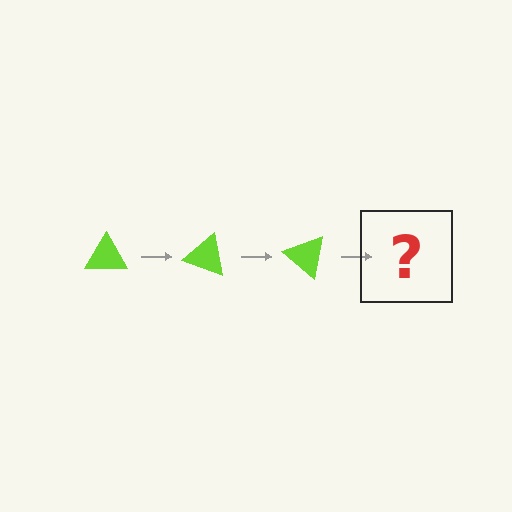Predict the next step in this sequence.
The next step is a lime triangle rotated 60 degrees.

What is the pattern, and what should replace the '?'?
The pattern is that the triangle rotates 20 degrees each step. The '?' should be a lime triangle rotated 60 degrees.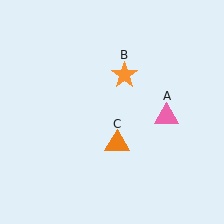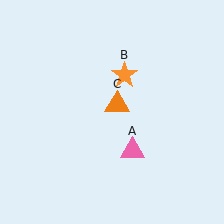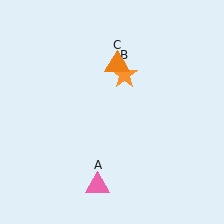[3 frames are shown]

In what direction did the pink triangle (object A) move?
The pink triangle (object A) moved down and to the left.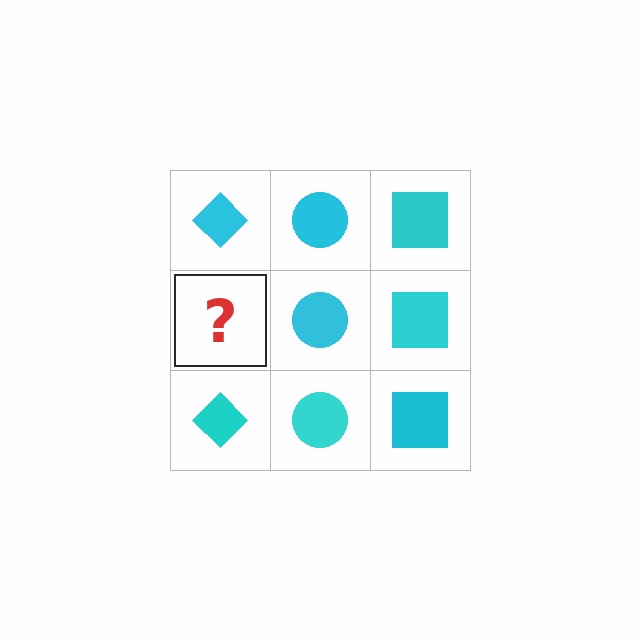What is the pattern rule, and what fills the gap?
The rule is that each column has a consistent shape. The gap should be filled with a cyan diamond.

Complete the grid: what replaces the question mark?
The question mark should be replaced with a cyan diamond.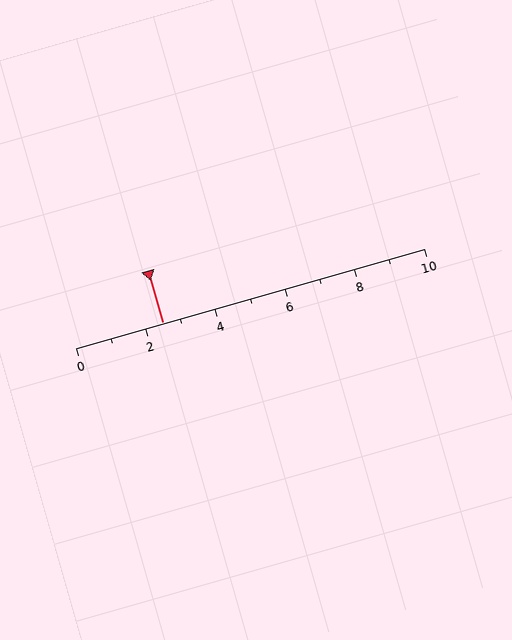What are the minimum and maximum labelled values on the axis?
The axis runs from 0 to 10.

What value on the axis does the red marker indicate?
The marker indicates approximately 2.5.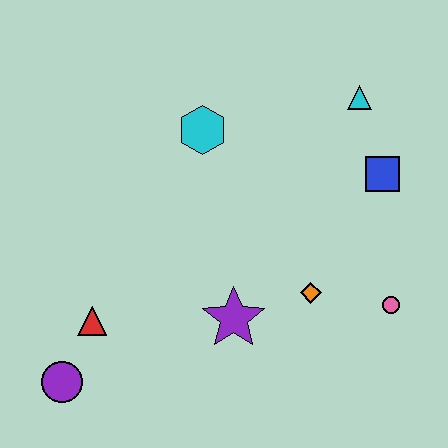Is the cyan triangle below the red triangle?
No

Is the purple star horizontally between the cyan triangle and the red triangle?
Yes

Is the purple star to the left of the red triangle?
No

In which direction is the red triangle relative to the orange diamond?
The red triangle is to the left of the orange diamond.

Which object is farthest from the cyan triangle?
The purple circle is farthest from the cyan triangle.